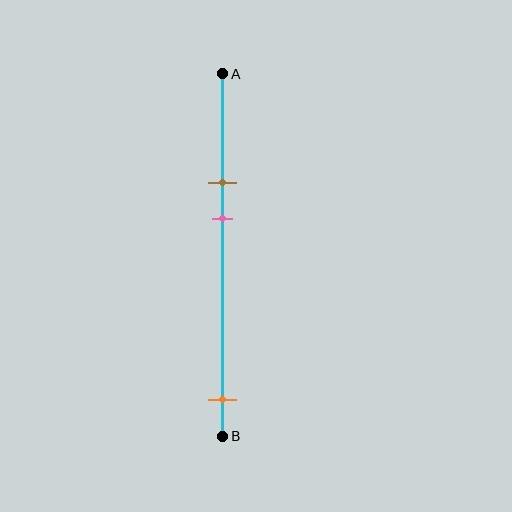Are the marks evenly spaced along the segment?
No, the marks are not evenly spaced.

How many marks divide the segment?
There are 3 marks dividing the segment.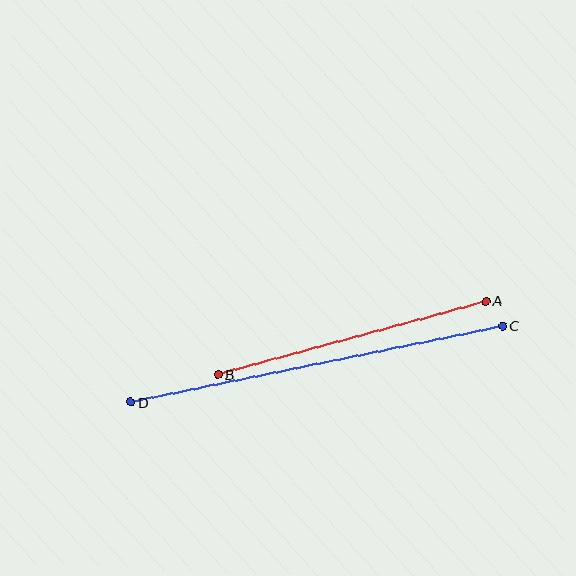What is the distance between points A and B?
The distance is approximately 278 pixels.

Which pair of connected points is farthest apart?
Points C and D are farthest apart.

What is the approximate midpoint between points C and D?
The midpoint is at approximately (317, 364) pixels.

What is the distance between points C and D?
The distance is approximately 379 pixels.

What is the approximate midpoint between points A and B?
The midpoint is at approximately (352, 338) pixels.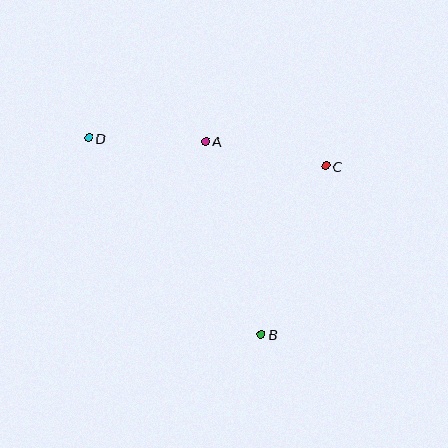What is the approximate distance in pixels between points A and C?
The distance between A and C is approximately 123 pixels.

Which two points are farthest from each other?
Points B and D are farthest from each other.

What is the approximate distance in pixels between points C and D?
The distance between C and D is approximately 239 pixels.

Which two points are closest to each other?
Points A and D are closest to each other.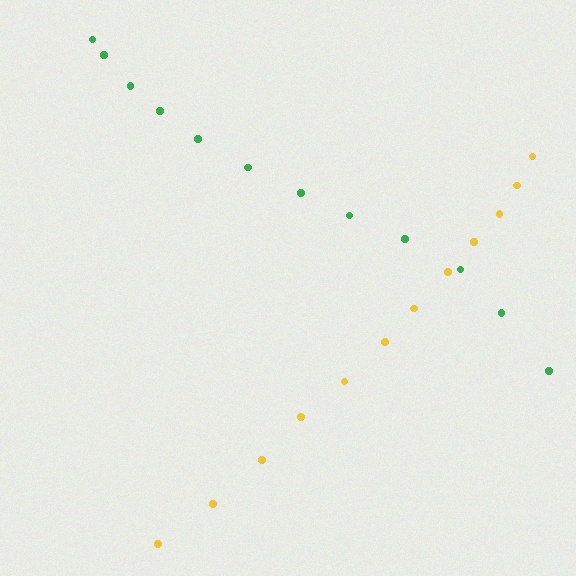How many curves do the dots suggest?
There are 2 distinct paths.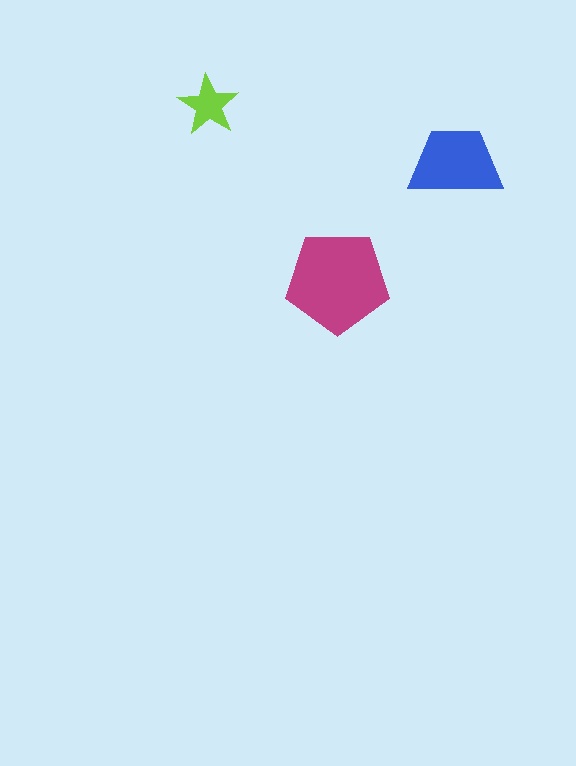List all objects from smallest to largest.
The lime star, the blue trapezoid, the magenta pentagon.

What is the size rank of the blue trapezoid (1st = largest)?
2nd.